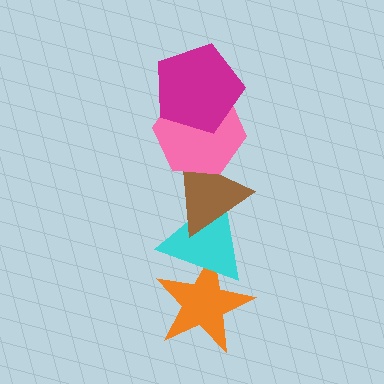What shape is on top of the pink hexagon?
The magenta pentagon is on top of the pink hexagon.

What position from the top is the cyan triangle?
The cyan triangle is 4th from the top.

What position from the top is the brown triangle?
The brown triangle is 3rd from the top.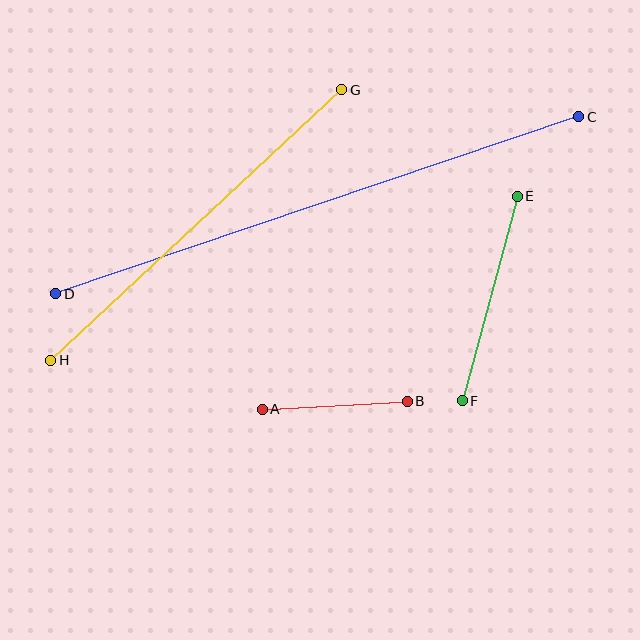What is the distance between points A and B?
The distance is approximately 145 pixels.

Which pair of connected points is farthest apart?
Points C and D are farthest apart.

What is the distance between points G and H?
The distance is approximately 397 pixels.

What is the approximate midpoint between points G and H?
The midpoint is at approximately (196, 225) pixels.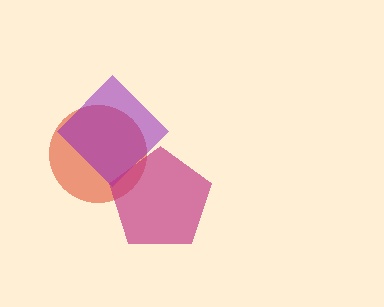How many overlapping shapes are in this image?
There are 3 overlapping shapes in the image.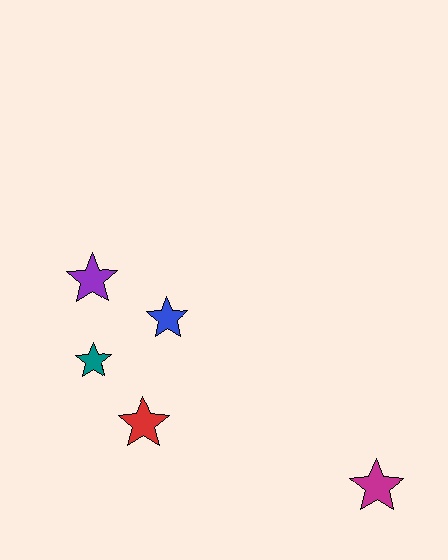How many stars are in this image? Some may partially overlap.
There are 5 stars.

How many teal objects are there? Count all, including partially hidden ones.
There is 1 teal object.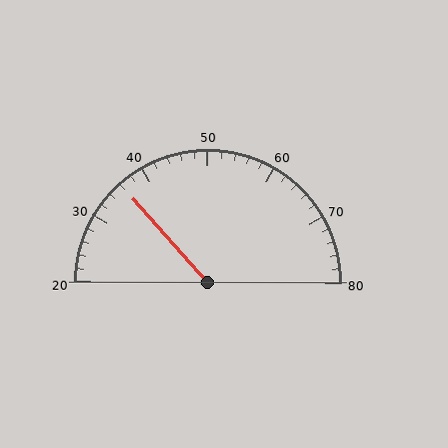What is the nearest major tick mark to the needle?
The nearest major tick mark is 40.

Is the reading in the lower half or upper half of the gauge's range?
The reading is in the lower half of the range (20 to 80).